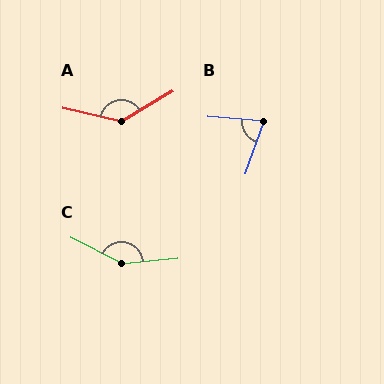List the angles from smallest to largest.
B (75°), A (136°), C (148°).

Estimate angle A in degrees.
Approximately 136 degrees.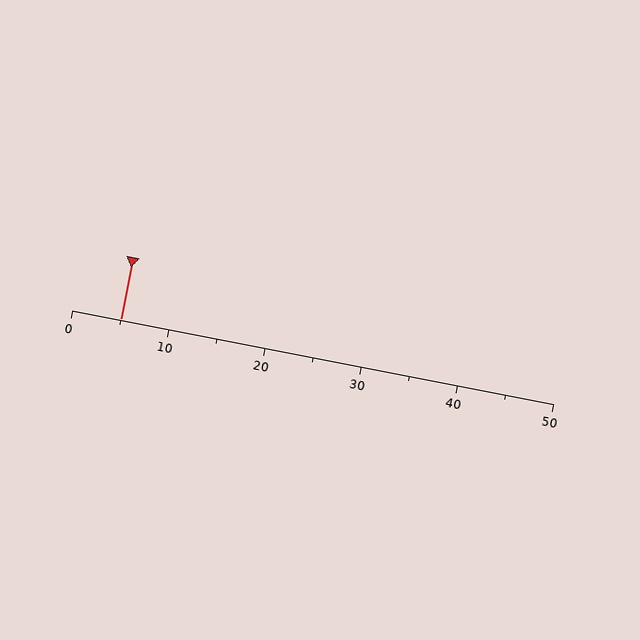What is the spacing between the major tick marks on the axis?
The major ticks are spaced 10 apart.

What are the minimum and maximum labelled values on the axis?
The axis runs from 0 to 50.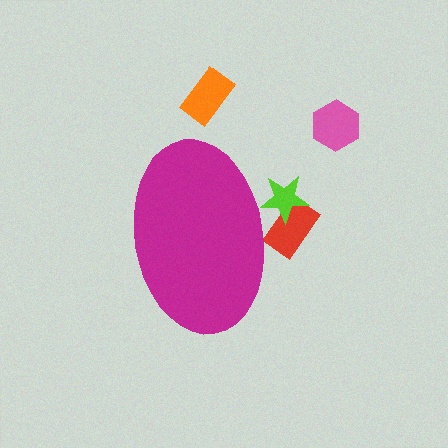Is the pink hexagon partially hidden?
No, the pink hexagon is fully visible.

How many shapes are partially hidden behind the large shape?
2 shapes are partially hidden.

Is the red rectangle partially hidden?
Yes, the red rectangle is partially hidden behind the magenta ellipse.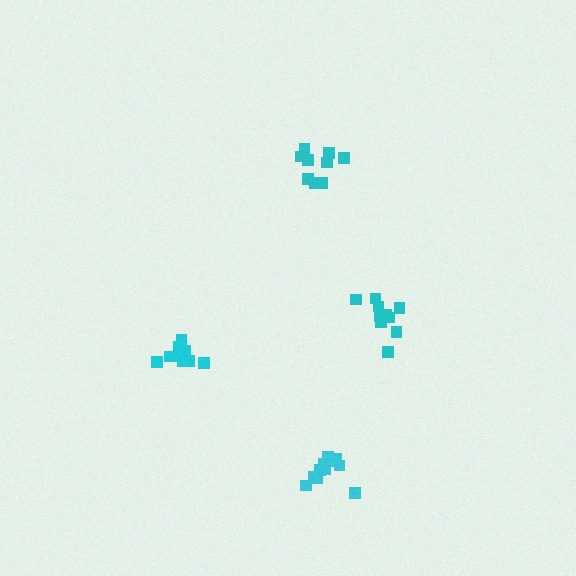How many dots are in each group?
Group 1: 9 dots, Group 2: 11 dots, Group 3: 11 dots, Group 4: 10 dots (41 total).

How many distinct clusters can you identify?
There are 4 distinct clusters.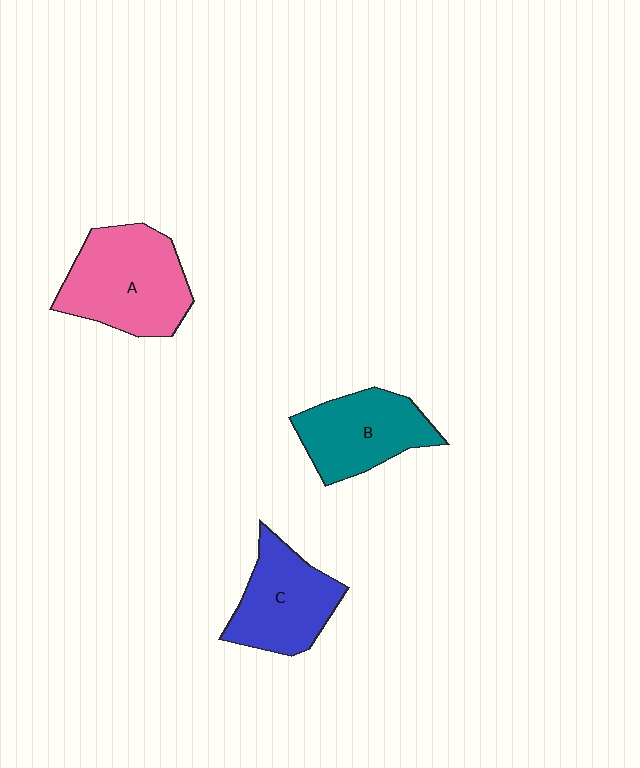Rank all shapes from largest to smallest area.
From largest to smallest: A (pink), C (blue), B (teal).